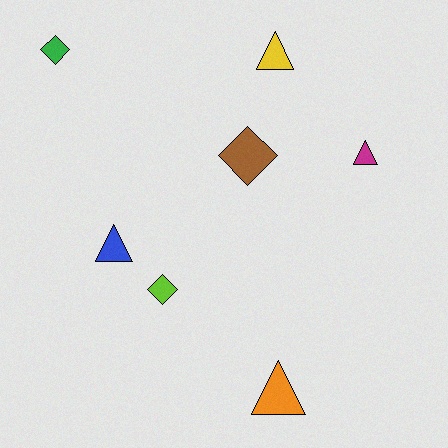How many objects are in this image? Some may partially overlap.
There are 7 objects.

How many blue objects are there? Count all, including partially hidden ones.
There is 1 blue object.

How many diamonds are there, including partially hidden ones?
There are 3 diamonds.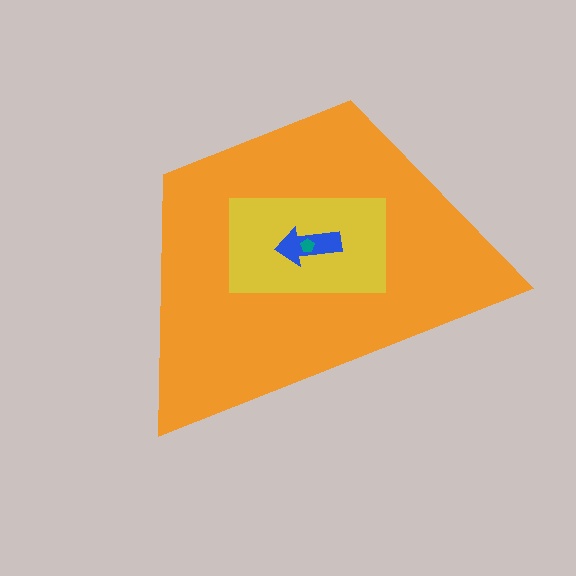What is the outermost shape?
The orange trapezoid.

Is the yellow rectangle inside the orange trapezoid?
Yes.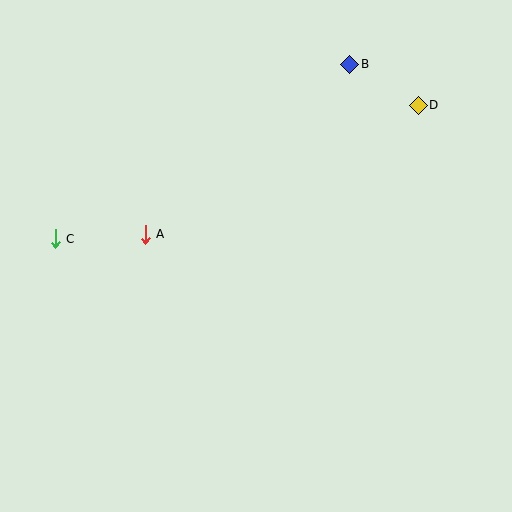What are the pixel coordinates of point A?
Point A is at (145, 235).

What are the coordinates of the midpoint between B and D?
The midpoint between B and D is at (384, 85).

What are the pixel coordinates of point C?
Point C is at (55, 239).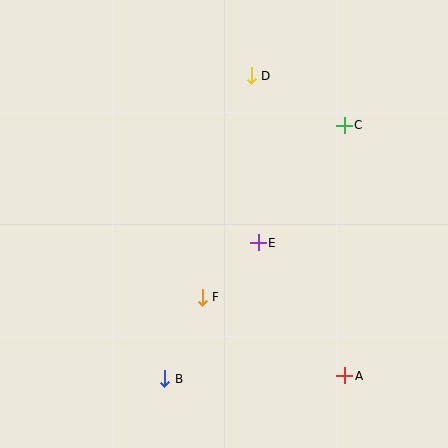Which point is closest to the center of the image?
Point E at (258, 243) is closest to the center.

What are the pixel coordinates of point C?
Point C is at (344, 125).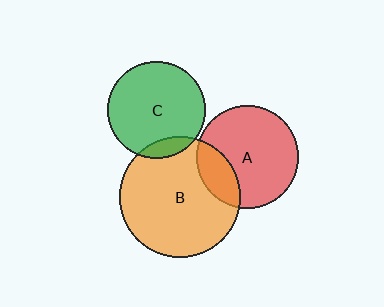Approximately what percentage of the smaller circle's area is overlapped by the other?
Approximately 10%.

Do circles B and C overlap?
Yes.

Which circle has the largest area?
Circle B (orange).